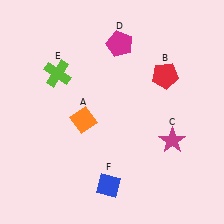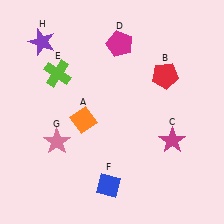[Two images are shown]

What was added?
A pink star (G), a purple star (H) were added in Image 2.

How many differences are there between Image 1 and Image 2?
There are 2 differences between the two images.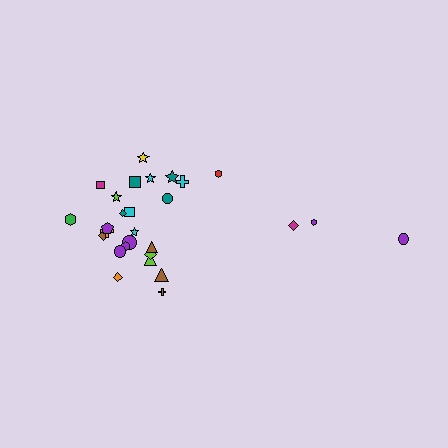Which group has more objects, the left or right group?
The left group.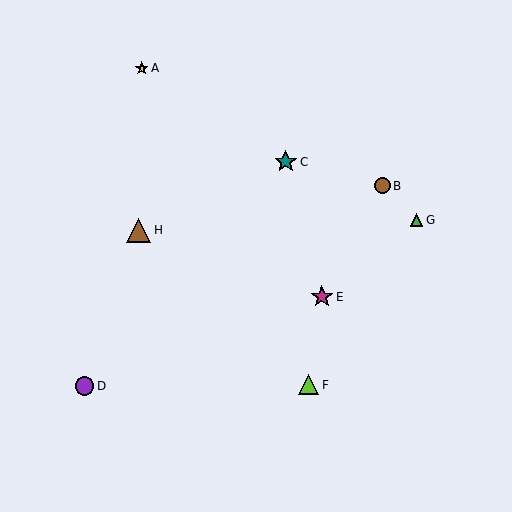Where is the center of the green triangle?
The center of the green triangle is at (417, 220).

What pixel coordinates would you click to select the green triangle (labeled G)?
Click at (417, 220) to select the green triangle G.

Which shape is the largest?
The brown triangle (labeled H) is the largest.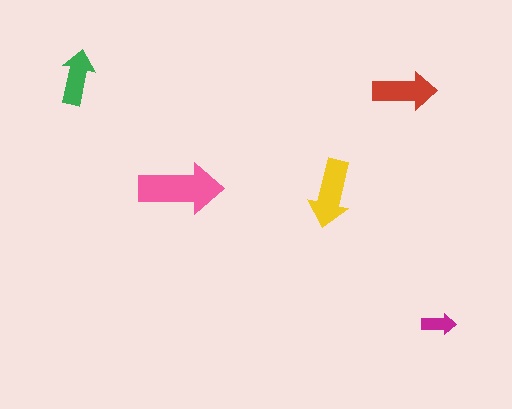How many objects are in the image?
There are 5 objects in the image.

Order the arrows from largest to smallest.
the pink one, the yellow one, the red one, the green one, the magenta one.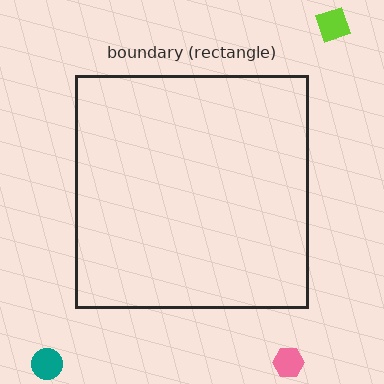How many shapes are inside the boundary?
0 inside, 3 outside.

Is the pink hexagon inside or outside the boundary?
Outside.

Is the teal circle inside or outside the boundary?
Outside.